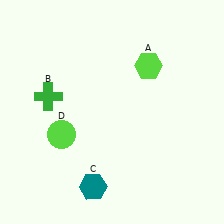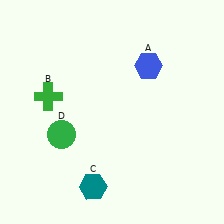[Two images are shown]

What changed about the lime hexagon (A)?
In Image 1, A is lime. In Image 2, it changed to blue.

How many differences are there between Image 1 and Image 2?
There are 2 differences between the two images.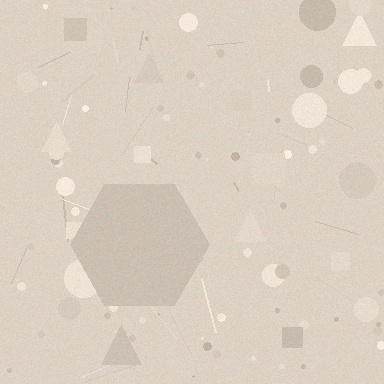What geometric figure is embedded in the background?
A hexagon is embedded in the background.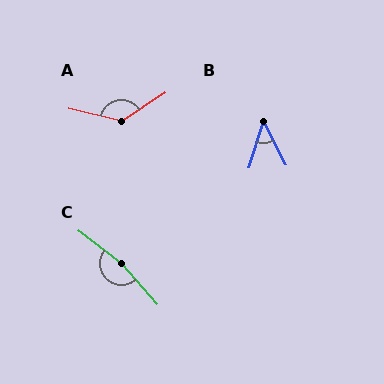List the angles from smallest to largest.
B (44°), A (132°), C (170°).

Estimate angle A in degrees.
Approximately 132 degrees.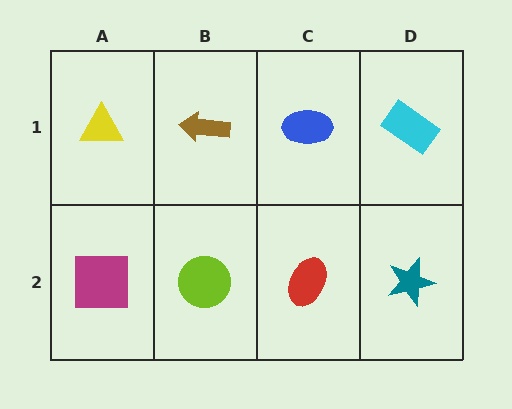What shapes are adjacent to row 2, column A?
A yellow triangle (row 1, column A), a lime circle (row 2, column B).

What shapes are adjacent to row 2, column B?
A brown arrow (row 1, column B), a magenta square (row 2, column A), a red ellipse (row 2, column C).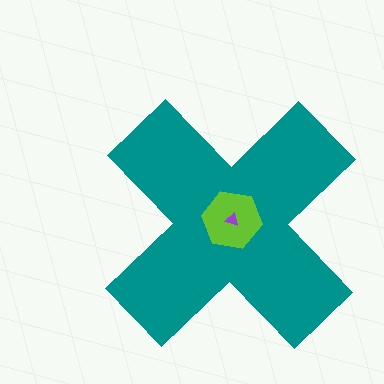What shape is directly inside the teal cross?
The lime hexagon.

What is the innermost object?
The purple triangle.